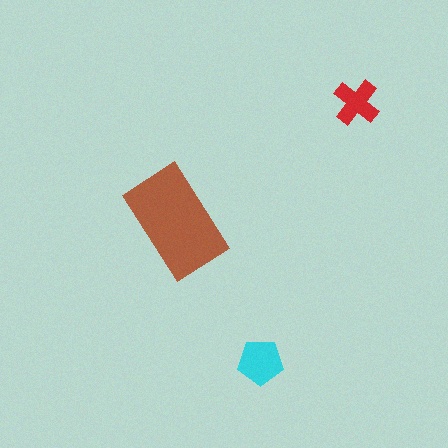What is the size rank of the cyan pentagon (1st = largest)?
2nd.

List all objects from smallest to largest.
The red cross, the cyan pentagon, the brown rectangle.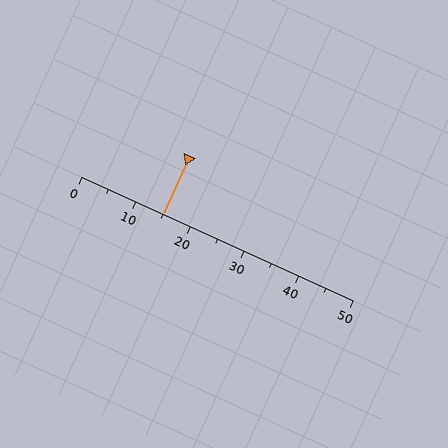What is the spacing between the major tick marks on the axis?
The major ticks are spaced 10 apart.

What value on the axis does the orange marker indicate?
The marker indicates approximately 15.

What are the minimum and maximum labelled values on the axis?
The axis runs from 0 to 50.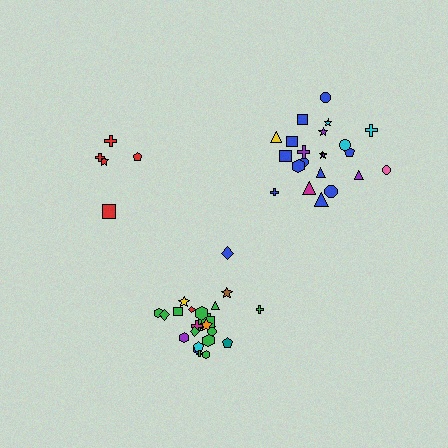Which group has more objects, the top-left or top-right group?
The top-right group.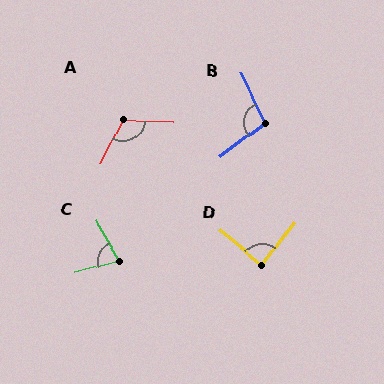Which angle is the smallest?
C, at approximately 75 degrees.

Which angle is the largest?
A, at approximately 116 degrees.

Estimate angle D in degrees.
Approximately 88 degrees.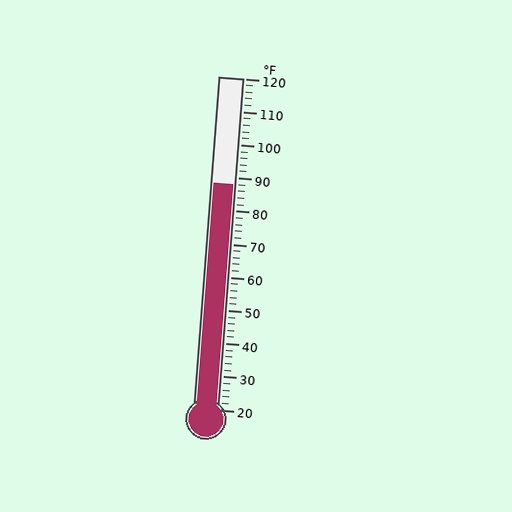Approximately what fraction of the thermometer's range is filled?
The thermometer is filled to approximately 70% of its range.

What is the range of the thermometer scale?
The thermometer scale ranges from 20°F to 120°F.